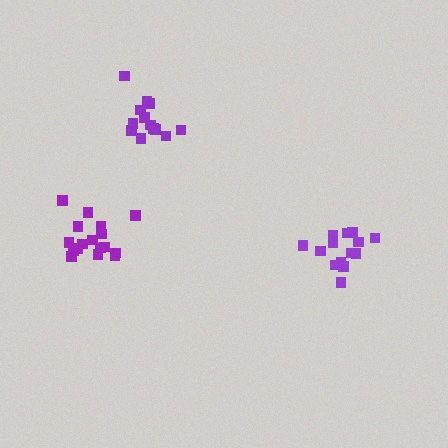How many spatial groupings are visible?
There are 3 spatial groupings.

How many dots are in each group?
Group 1: 14 dots, Group 2: 17 dots, Group 3: 13 dots (44 total).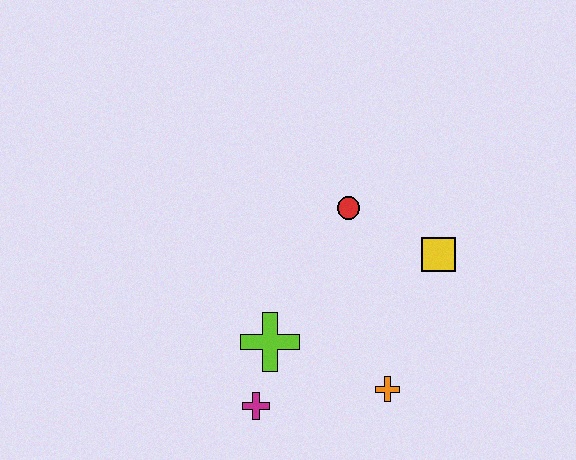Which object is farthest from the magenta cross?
The yellow square is farthest from the magenta cross.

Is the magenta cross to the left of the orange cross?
Yes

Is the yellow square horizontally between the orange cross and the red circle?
No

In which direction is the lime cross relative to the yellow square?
The lime cross is to the left of the yellow square.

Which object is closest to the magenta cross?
The lime cross is closest to the magenta cross.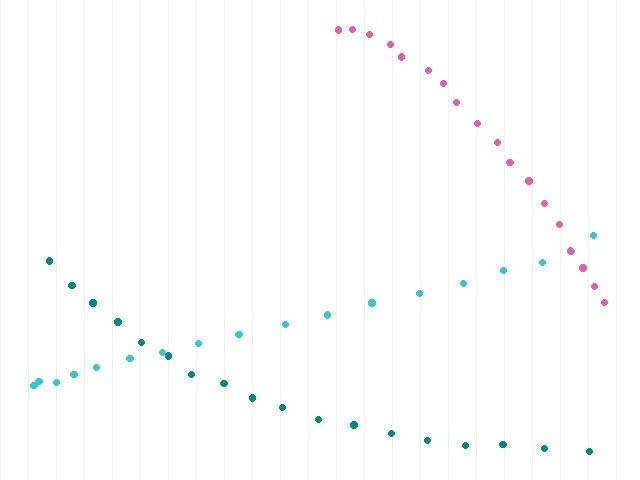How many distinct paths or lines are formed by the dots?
There are 3 distinct paths.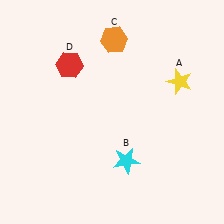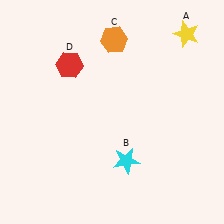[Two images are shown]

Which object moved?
The yellow star (A) moved up.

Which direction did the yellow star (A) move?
The yellow star (A) moved up.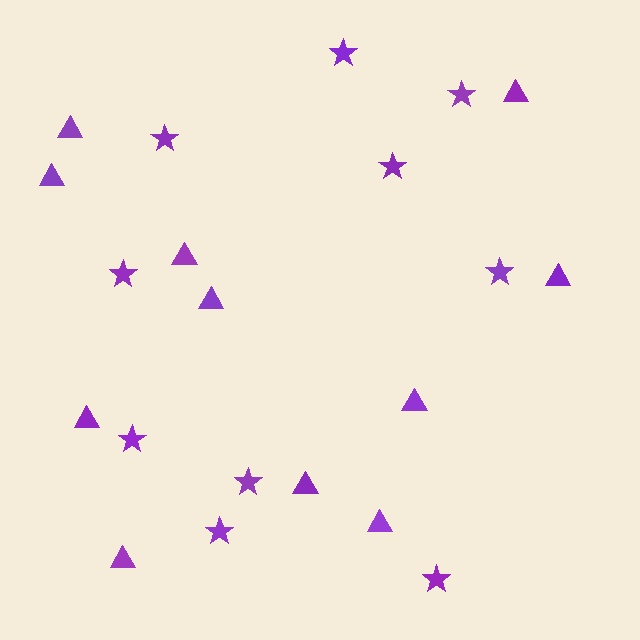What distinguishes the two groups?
There are 2 groups: one group of triangles (11) and one group of stars (10).